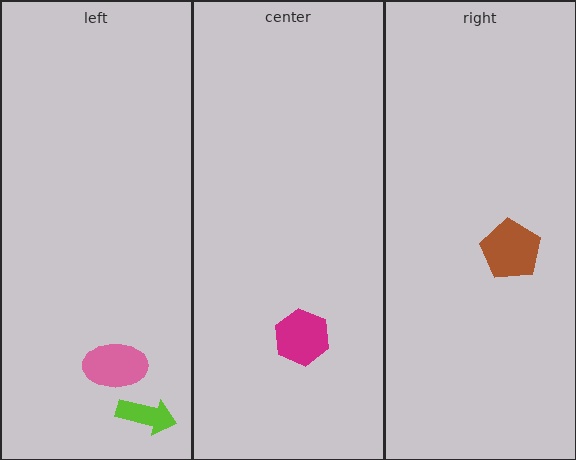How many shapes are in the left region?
2.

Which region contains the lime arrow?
The left region.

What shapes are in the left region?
The lime arrow, the pink ellipse.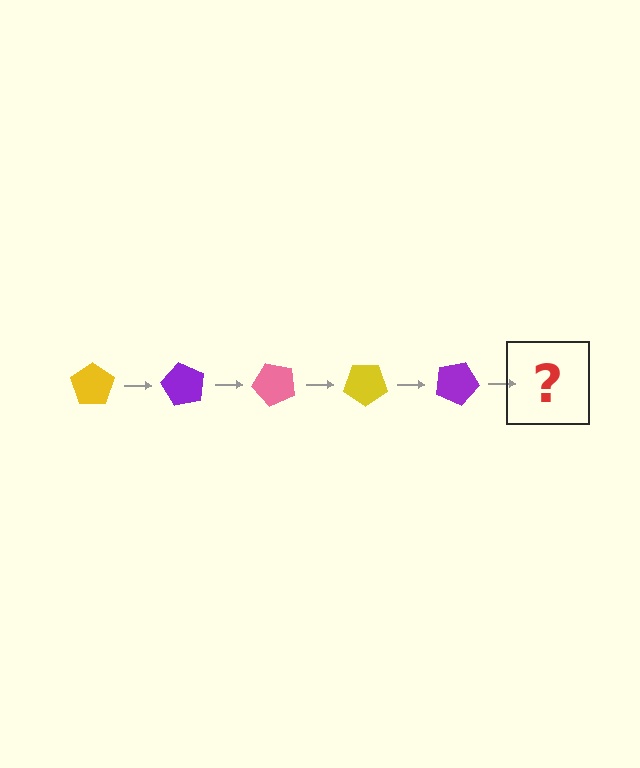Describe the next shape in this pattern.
It should be a pink pentagon, rotated 300 degrees from the start.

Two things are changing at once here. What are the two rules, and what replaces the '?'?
The two rules are that it rotates 60 degrees each step and the color cycles through yellow, purple, and pink. The '?' should be a pink pentagon, rotated 300 degrees from the start.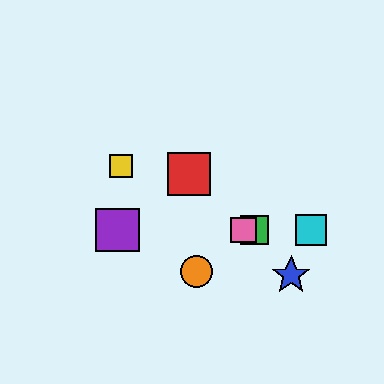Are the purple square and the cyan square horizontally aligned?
Yes, both are at y≈230.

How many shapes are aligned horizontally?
4 shapes (the green square, the purple square, the cyan square, the pink square) are aligned horizontally.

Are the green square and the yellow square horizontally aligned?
No, the green square is at y≈230 and the yellow square is at y≈166.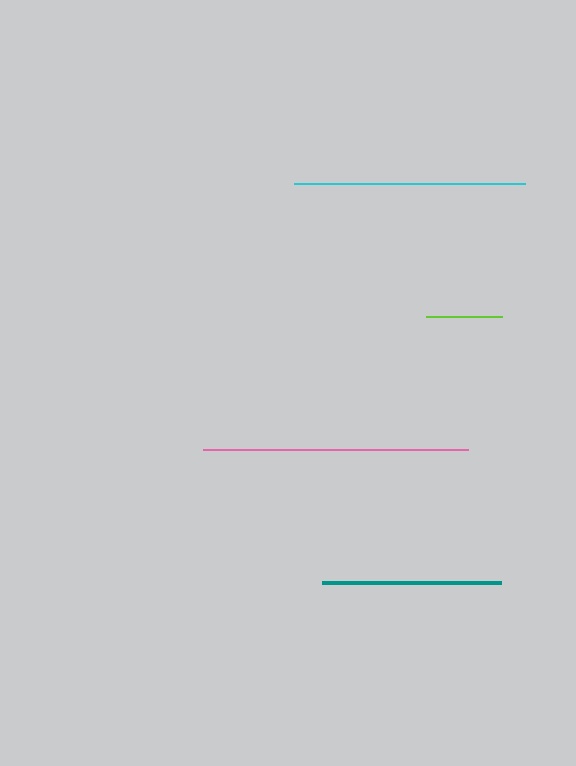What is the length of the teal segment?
The teal segment is approximately 179 pixels long.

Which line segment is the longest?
The pink line is the longest at approximately 265 pixels.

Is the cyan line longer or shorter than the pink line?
The pink line is longer than the cyan line.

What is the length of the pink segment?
The pink segment is approximately 265 pixels long.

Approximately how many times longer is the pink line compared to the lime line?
The pink line is approximately 3.5 times the length of the lime line.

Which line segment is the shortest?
The lime line is the shortest at approximately 76 pixels.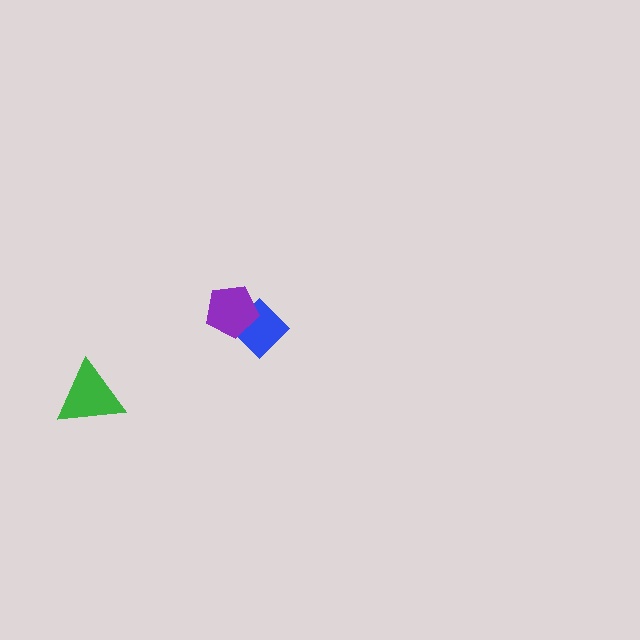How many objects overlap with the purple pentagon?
1 object overlaps with the purple pentagon.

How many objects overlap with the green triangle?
0 objects overlap with the green triangle.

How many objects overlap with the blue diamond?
1 object overlaps with the blue diamond.